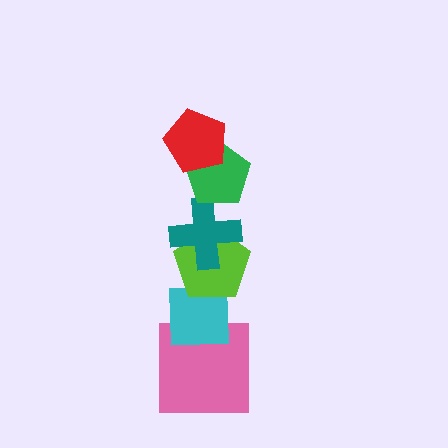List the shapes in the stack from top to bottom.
From top to bottom: the red pentagon, the green pentagon, the teal cross, the lime pentagon, the cyan square, the pink square.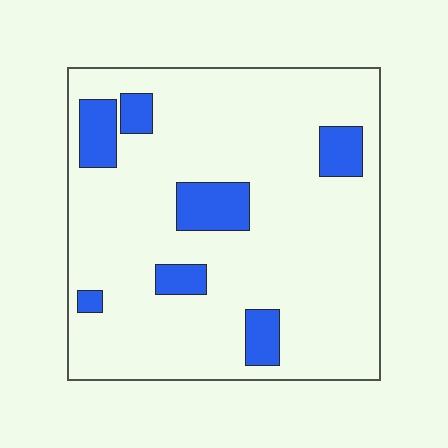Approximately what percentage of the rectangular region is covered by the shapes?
Approximately 15%.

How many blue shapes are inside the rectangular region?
7.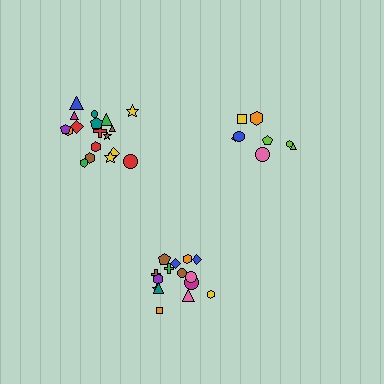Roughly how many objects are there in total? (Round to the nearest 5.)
Roughly 40 objects in total.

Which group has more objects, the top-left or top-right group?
The top-left group.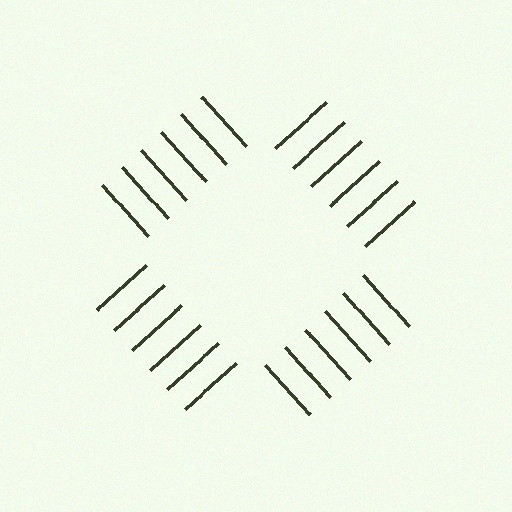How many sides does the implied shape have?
4 sides — the line-ends trace a square.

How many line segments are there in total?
24 — 6 along each of the 4 edges.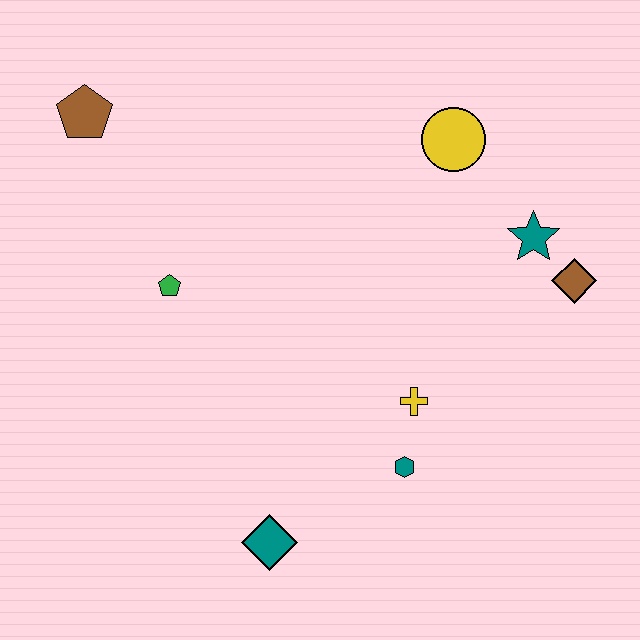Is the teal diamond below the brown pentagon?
Yes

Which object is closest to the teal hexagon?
The yellow cross is closest to the teal hexagon.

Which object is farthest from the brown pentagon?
The brown diamond is farthest from the brown pentagon.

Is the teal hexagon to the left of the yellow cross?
Yes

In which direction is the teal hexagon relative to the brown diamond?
The teal hexagon is below the brown diamond.